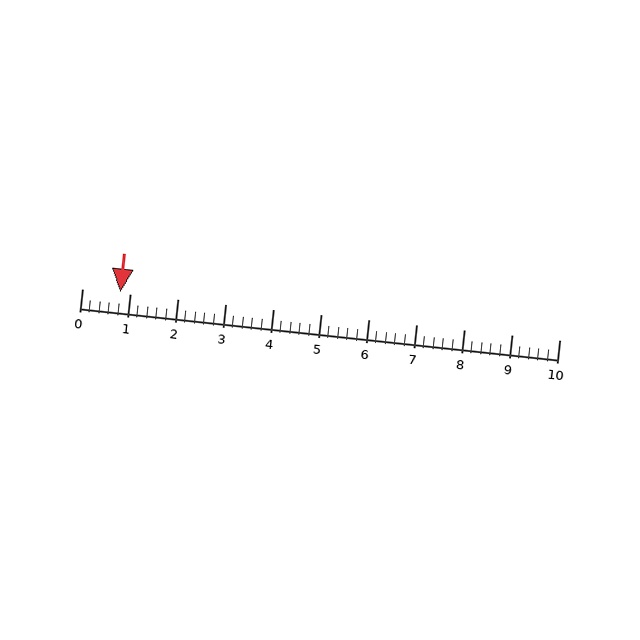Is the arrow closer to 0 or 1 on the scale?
The arrow is closer to 1.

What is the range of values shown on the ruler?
The ruler shows values from 0 to 10.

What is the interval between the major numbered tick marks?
The major tick marks are spaced 1 units apart.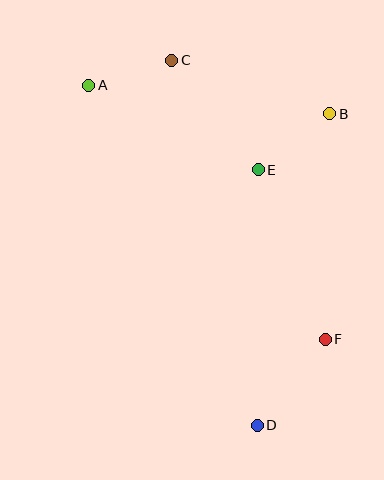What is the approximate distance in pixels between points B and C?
The distance between B and C is approximately 167 pixels.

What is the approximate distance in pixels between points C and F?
The distance between C and F is approximately 318 pixels.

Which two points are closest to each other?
Points A and C are closest to each other.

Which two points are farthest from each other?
Points A and D are farthest from each other.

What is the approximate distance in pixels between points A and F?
The distance between A and F is approximately 347 pixels.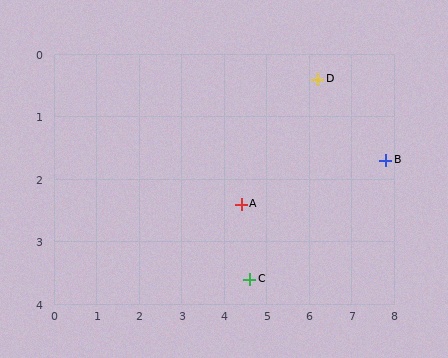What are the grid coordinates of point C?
Point C is at approximately (4.6, 3.6).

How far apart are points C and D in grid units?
Points C and D are about 3.6 grid units apart.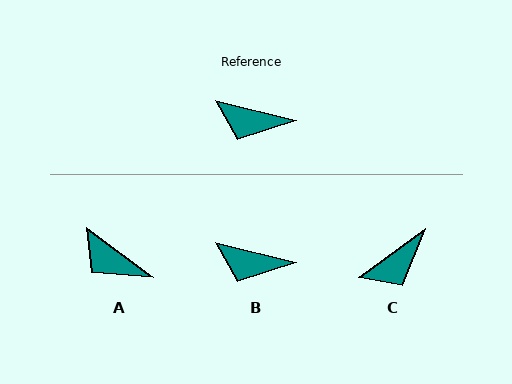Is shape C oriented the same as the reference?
No, it is off by about 50 degrees.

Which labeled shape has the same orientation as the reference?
B.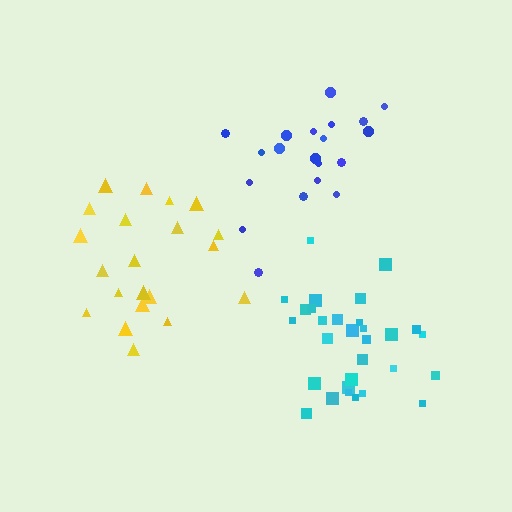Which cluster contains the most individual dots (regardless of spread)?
Cyan (30).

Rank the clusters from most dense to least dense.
cyan, blue, yellow.